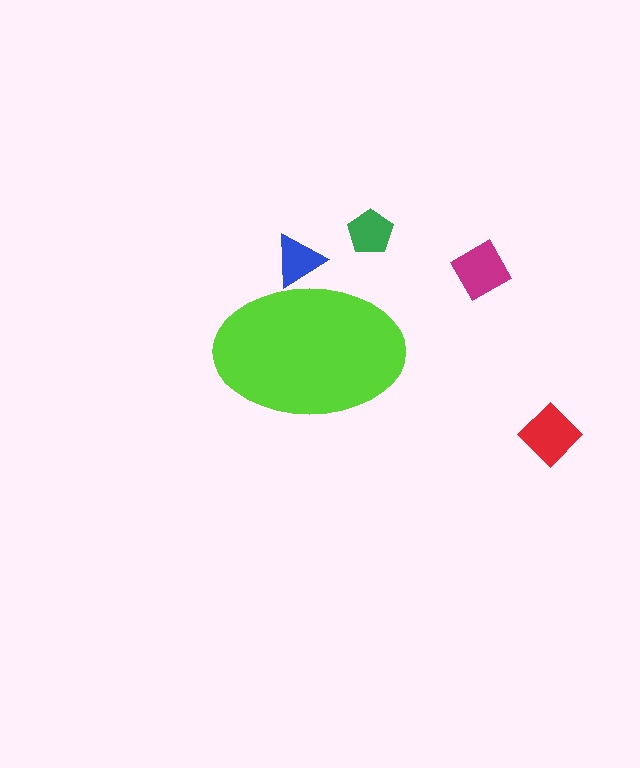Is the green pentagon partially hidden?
No, the green pentagon is fully visible.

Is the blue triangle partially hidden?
Yes, the blue triangle is partially hidden behind the lime ellipse.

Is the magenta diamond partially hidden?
No, the magenta diamond is fully visible.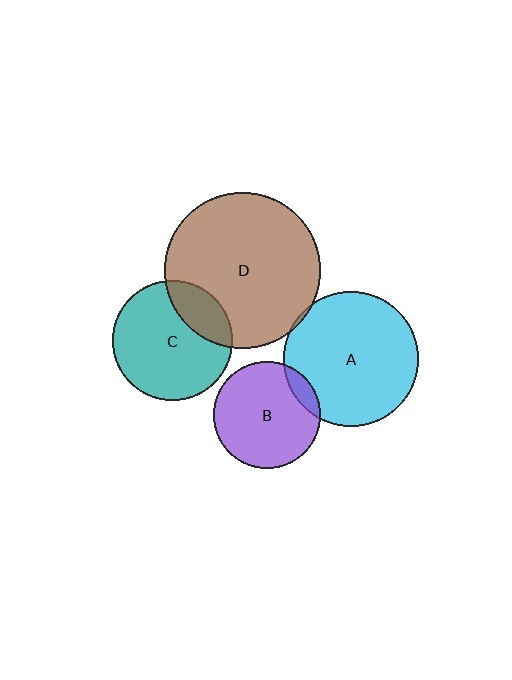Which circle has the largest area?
Circle D (brown).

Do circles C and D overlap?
Yes.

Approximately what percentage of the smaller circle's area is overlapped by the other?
Approximately 20%.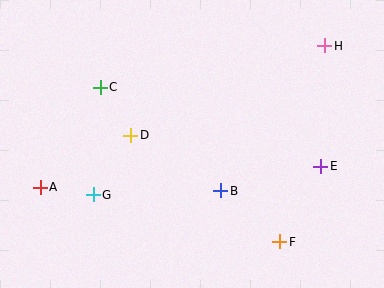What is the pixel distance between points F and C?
The distance between F and C is 237 pixels.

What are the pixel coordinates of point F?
Point F is at (280, 242).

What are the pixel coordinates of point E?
Point E is at (321, 166).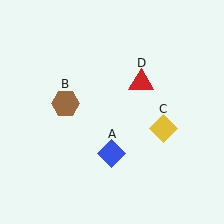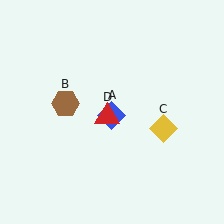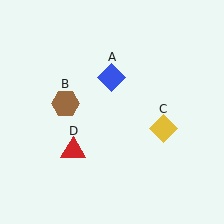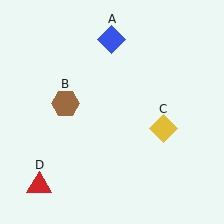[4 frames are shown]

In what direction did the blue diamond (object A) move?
The blue diamond (object A) moved up.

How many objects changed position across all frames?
2 objects changed position: blue diamond (object A), red triangle (object D).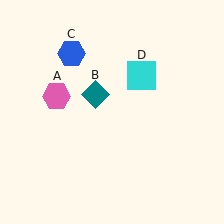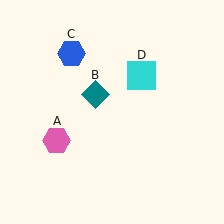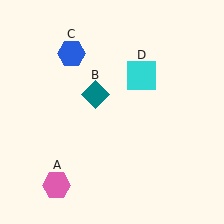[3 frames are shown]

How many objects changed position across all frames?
1 object changed position: pink hexagon (object A).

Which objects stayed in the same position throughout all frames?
Teal diamond (object B) and blue hexagon (object C) and cyan square (object D) remained stationary.